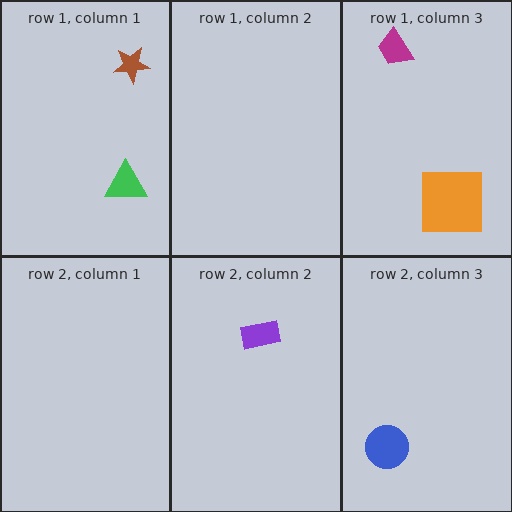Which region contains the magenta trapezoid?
The row 1, column 3 region.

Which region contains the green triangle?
The row 1, column 1 region.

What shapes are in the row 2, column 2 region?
The purple rectangle.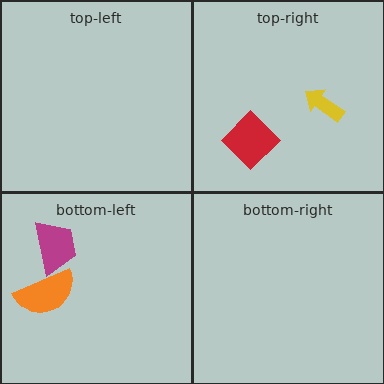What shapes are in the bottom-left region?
The magenta trapezoid, the orange semicircle.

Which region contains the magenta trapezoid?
The bottom-left region.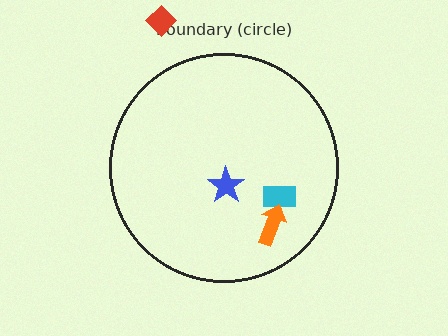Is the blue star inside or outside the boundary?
Inside.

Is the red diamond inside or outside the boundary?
Outside.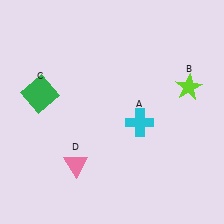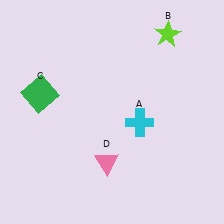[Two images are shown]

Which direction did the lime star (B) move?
The lime star (B) moved up.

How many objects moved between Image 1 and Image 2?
2 objects moved between the two images.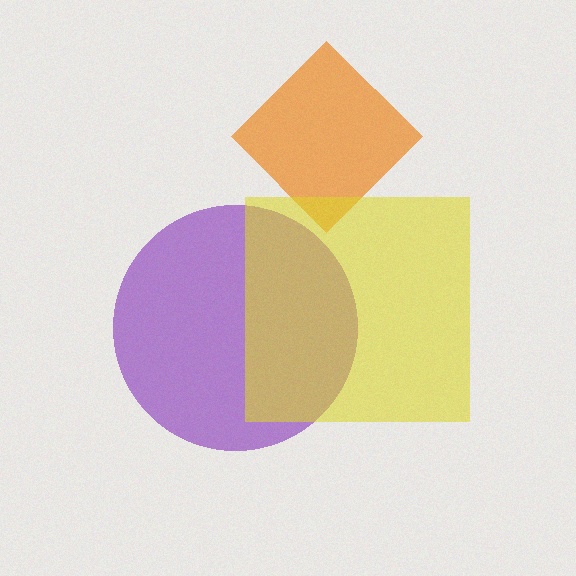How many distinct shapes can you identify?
There are 3 distinct shapes: a purple circle, an orange diamond, a yellow square.